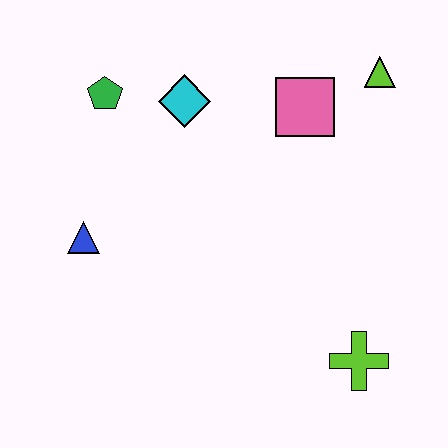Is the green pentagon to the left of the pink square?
Yes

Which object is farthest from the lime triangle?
The blue triangle is farthest from the lime triangle.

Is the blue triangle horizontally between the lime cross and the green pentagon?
No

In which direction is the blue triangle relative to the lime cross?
The blue triangle is to the left of the lime cross.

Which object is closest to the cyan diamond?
The green pentagon is closest to the cyan diamond.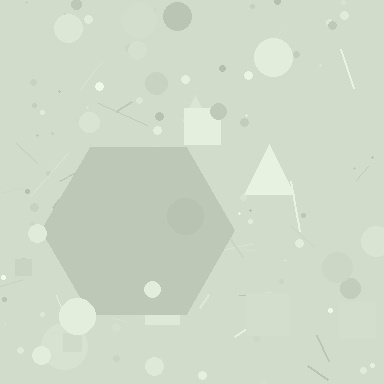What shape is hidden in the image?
A hexagon is hidden in the image.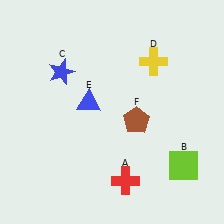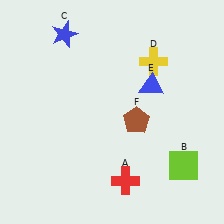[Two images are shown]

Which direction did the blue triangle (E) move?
The blue triangle (E) moved right.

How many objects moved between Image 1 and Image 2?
2 objects moved between the two images.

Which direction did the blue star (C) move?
The blue star (C) moved up.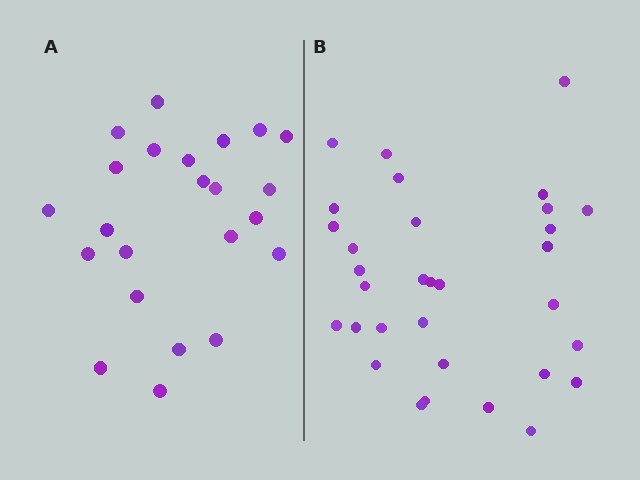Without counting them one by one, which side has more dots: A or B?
Region B (the right region) has more dots.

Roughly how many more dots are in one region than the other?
Region B has roughly 8 or so more dots than region A.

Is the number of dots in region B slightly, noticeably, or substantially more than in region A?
Region B has noticeably more, but not dramatically so. The ratio is roughly 1.4 to 1.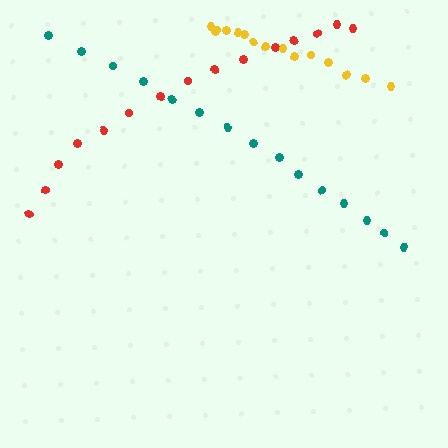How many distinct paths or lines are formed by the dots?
There are 3 distinct paths.